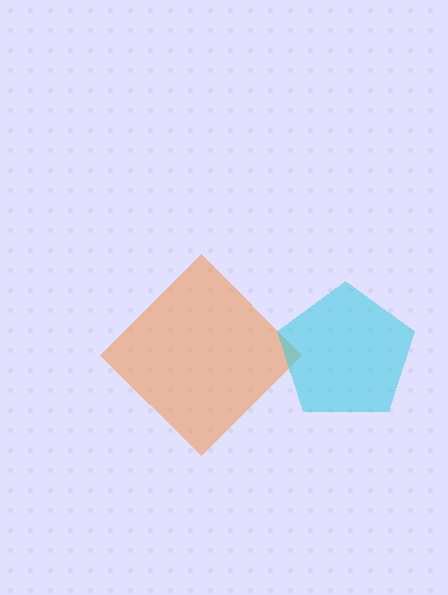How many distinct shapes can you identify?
There are 2 distinct shapes: an orange diamond, a cyan pentagon.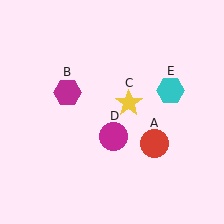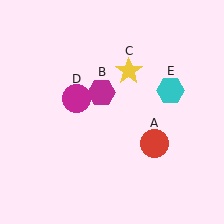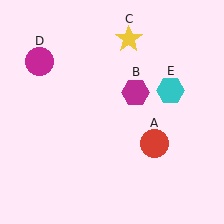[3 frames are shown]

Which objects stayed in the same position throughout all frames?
Red circle (object A) and cyan hexagon (object E) remained stationary.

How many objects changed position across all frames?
3 objects changed position: magenta hexagon (object B), yellow star (object C), magenta circle (object D).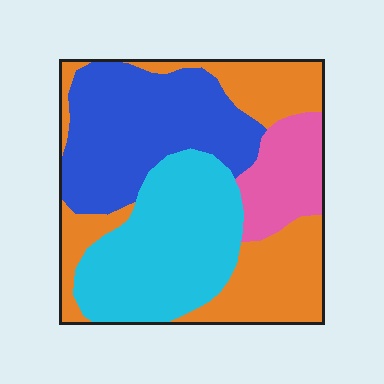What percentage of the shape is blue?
Blue covers around 30% of the shape.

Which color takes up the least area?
Pink, at roughly 10%.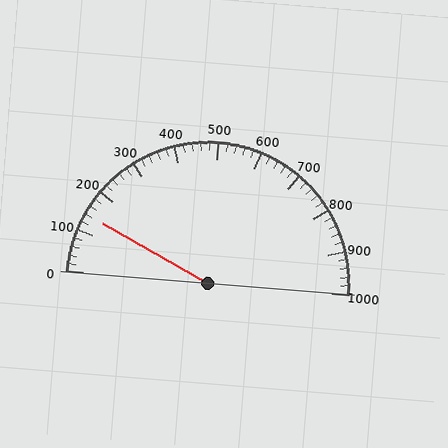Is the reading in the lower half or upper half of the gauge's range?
The reading is in the lower half of the range (0 to 1000).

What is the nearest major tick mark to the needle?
The nearest major tick mark is 100.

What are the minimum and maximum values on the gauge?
The gauge ranges from 0 to 1000.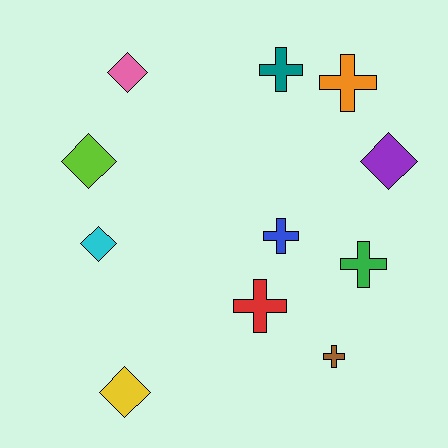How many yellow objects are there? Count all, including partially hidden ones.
There is 1 yellow object.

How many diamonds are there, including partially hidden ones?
There are 5 diamonds.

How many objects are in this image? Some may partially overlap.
There are 11 objects.